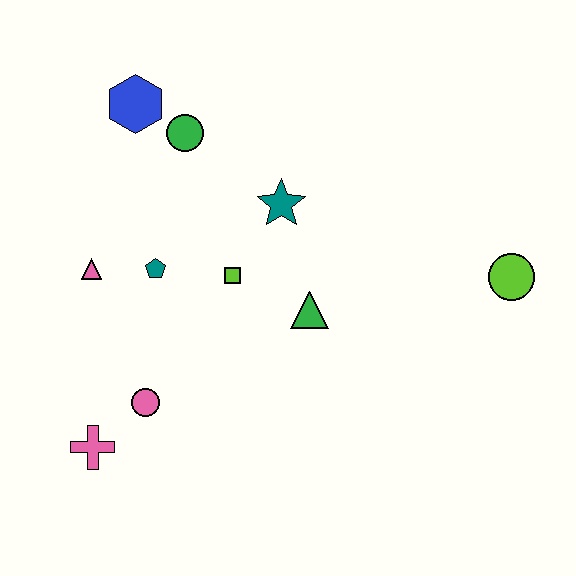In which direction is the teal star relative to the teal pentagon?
The teal star is to the right of the teal pentagon.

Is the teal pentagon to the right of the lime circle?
No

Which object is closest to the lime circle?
The green triangle is closest to the lime circle.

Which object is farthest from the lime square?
The lime circle is farthest from the lime square.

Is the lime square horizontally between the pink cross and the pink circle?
No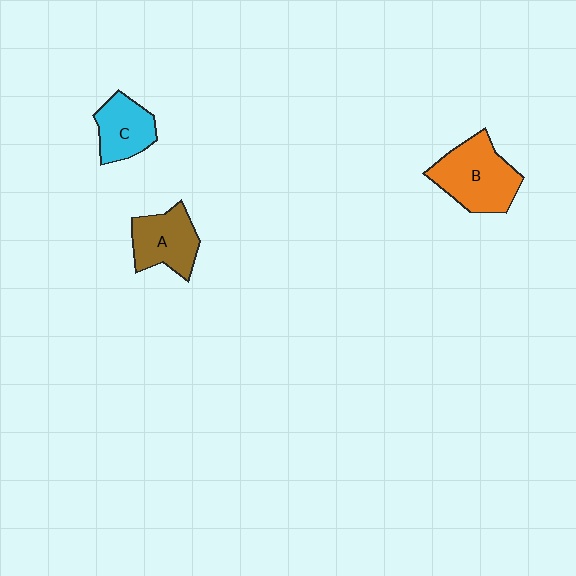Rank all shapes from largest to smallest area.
From largest to smallest: B (orange), A (brown), C (cyan).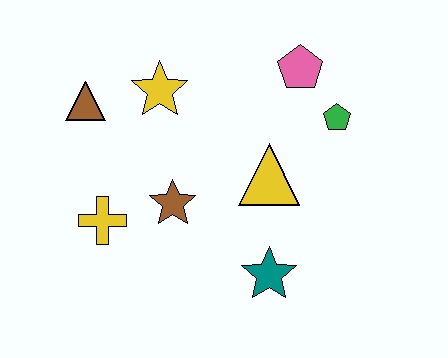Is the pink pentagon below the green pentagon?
No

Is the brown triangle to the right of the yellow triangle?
No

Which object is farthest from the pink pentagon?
The yellow cross is farthest from the pink pentagon.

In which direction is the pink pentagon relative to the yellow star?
The pink pentagon is to the right of the yellow star.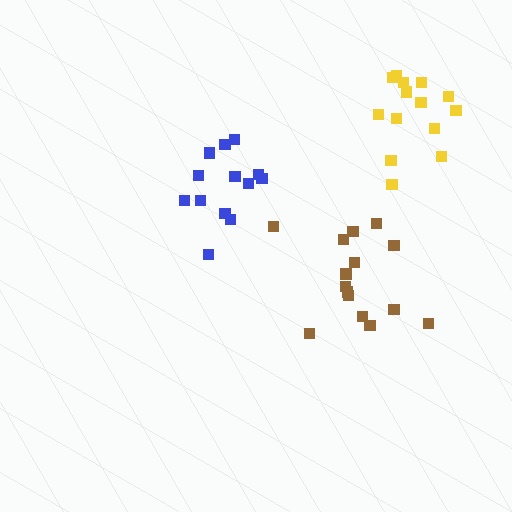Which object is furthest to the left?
The blue cluster is leftmost.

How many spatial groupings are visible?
There are 3 spatial groupings.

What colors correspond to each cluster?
The clusters are colored: brown, blue, yellow.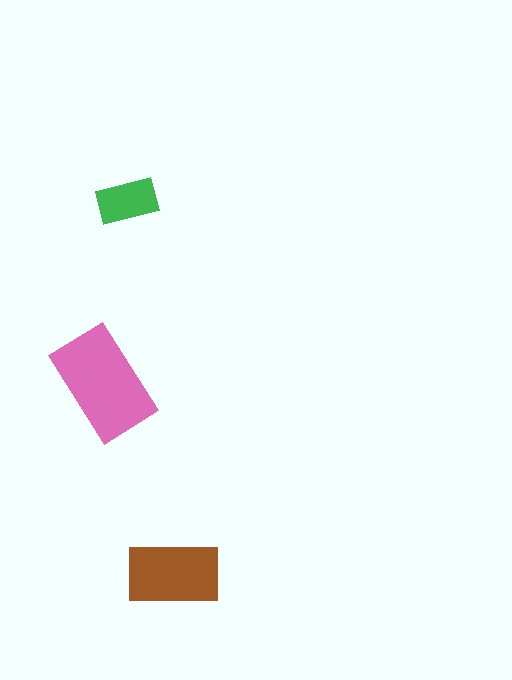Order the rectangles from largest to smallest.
the pink one, the brown one, the green one.